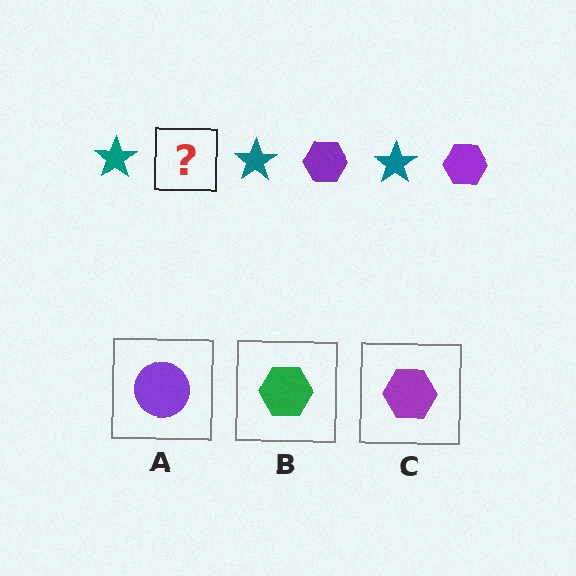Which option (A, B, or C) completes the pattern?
C.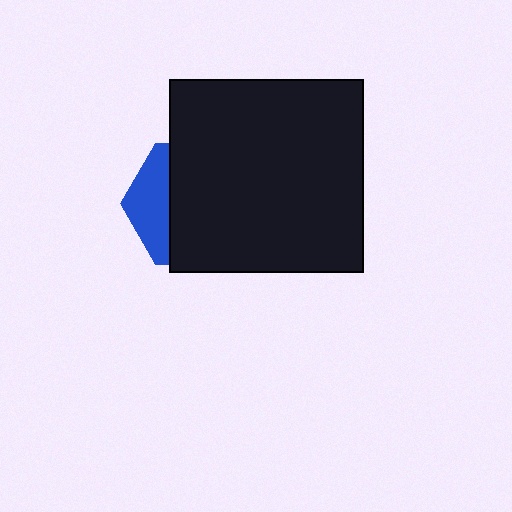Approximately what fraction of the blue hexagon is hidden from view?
Roughly 70% of the blue hexagon is hidden behind the black square.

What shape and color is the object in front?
The object in front is a black square.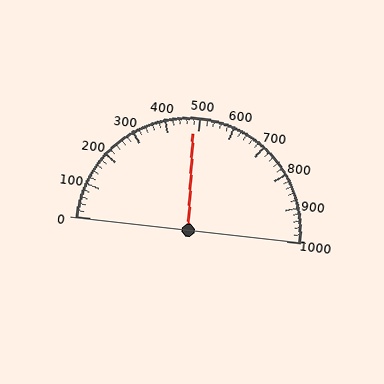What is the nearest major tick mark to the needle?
The nearest major tick mark is 500.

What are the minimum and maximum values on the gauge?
The gauge ranges from 0 to 1000.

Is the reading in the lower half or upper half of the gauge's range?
The reading is in the lower half of the range (0 to 1000).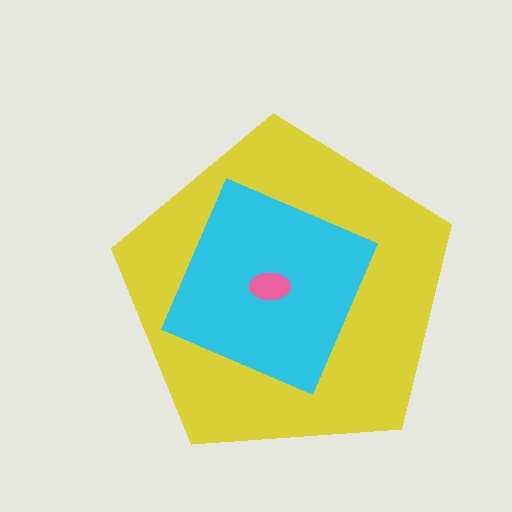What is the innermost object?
The pink ellipse.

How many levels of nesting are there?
3.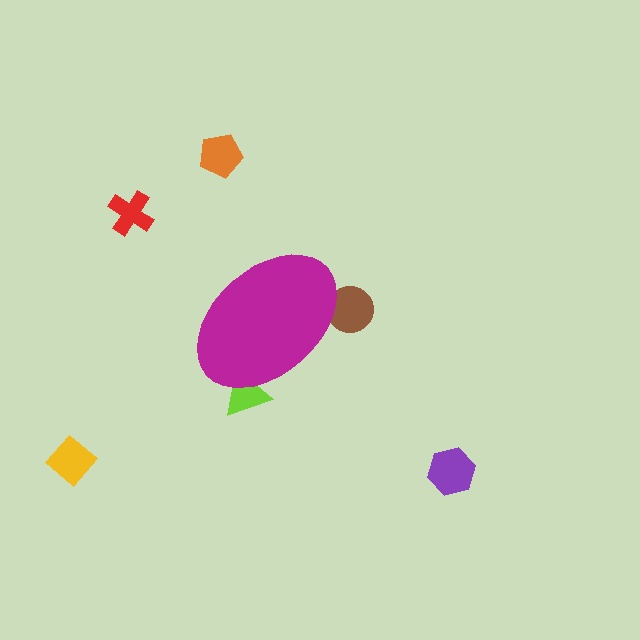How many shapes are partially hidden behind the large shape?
2 shapes are partially hidden.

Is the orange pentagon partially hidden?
No, the orange pentagon is fully visible.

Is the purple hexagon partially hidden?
No, the purple hexagon is fully visible.